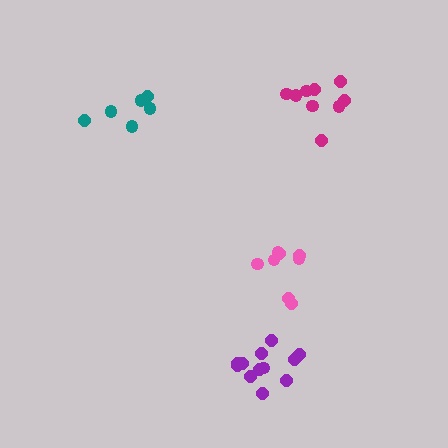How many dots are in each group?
Group 1: 9 dots, Group 2: 6 dots, Group 3: 12 dots, Group 4: 8 dots (35 total).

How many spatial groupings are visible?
There are 4 spatial groupings.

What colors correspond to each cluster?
The clusters are colored: magenta, teal, purple, pink.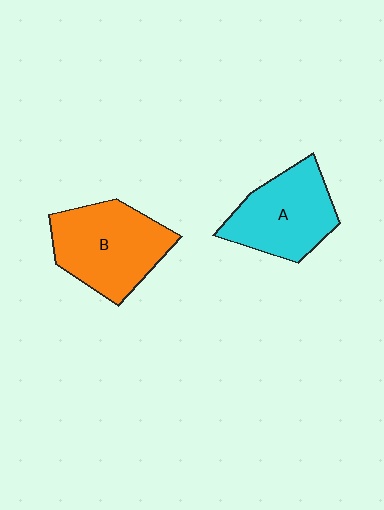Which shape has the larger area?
Shape B (orange).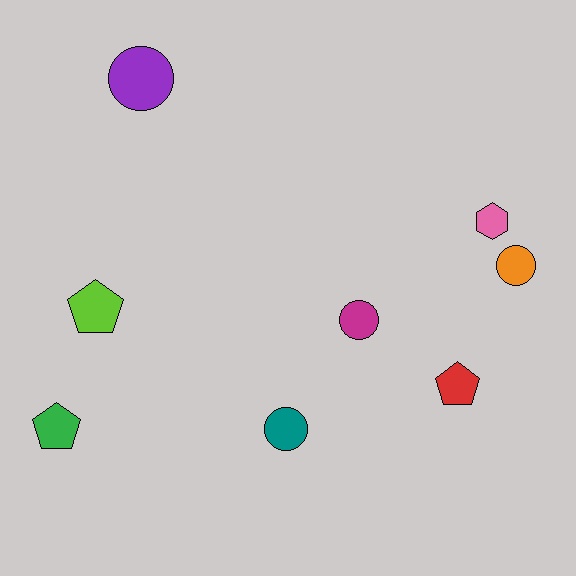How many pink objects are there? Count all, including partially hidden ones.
There is 1 pink object.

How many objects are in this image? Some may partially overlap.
There are 8 objects.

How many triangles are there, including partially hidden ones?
There are no triangles.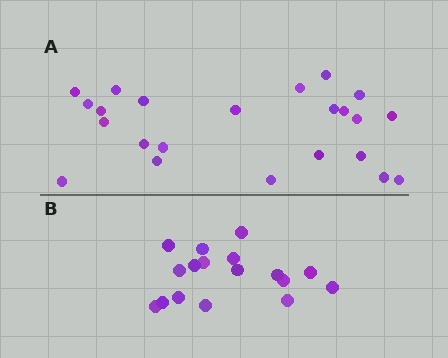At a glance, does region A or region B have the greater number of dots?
Region A (the top region) has more dots.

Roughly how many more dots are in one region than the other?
Region A has about 6 more dots than region B.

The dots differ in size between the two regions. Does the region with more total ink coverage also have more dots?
No. Region B has more total ink coverage because its dots are larger, but region A actually contains more individual dots. Total area can be misleading — the number of items is what matters here.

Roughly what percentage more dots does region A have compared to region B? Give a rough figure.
About 35% more.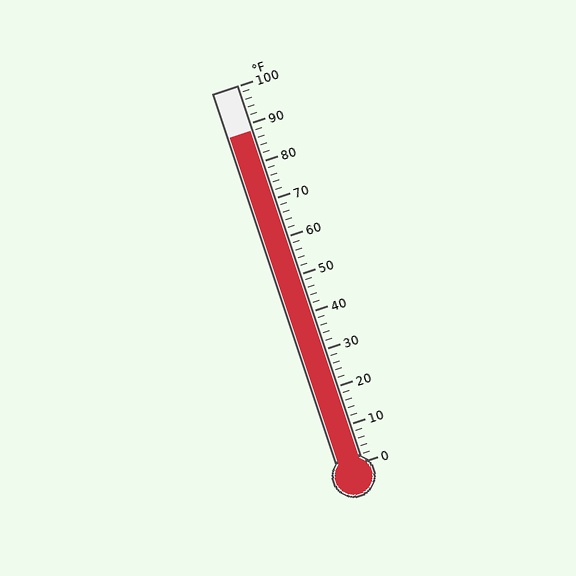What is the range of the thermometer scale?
The thermometer scale ranges from 0°F to 100°F.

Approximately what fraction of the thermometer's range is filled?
The thermometer is filled to approximately 90% of its range.